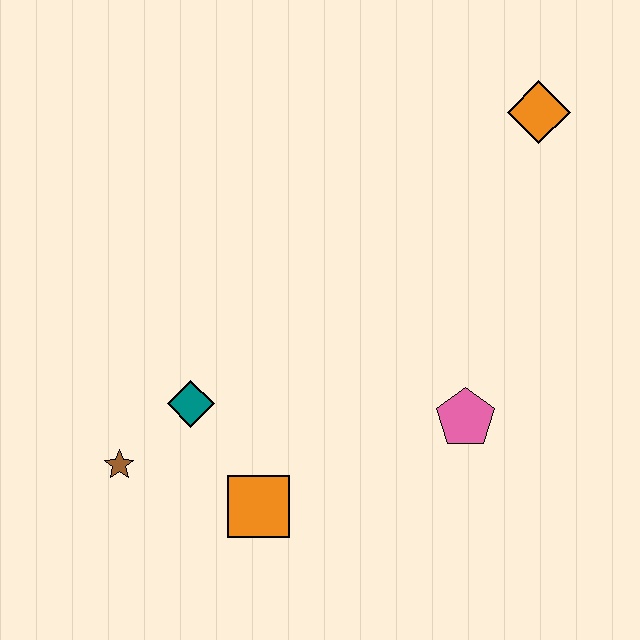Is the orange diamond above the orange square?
Yes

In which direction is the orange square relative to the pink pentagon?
The orange square is to the left of the pink pentagon.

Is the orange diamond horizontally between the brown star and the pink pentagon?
No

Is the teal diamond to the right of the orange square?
No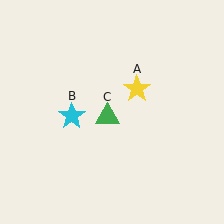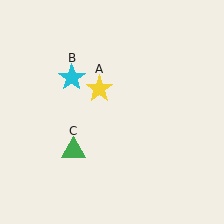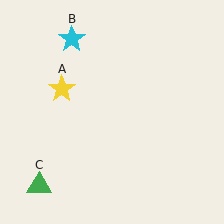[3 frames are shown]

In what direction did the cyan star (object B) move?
The cyan star (object B) moved up.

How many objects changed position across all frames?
3 objects changed position: yellow star (object A), cyan star (object B), green triangle (object C).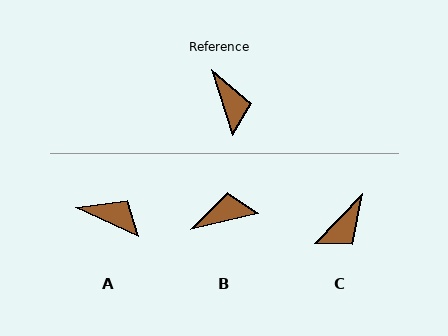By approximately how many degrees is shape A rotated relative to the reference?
Approximately 48 degrees counter-clockwise.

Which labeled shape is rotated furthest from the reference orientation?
B, about 86 degrees away.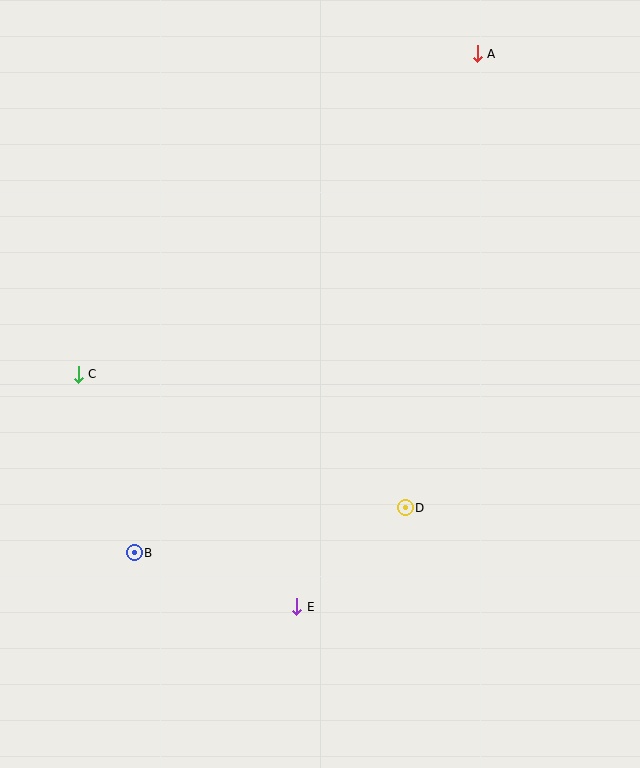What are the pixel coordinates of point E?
Point E is at (297, 607).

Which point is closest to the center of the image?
Point D at (405, 508) is closest to the center.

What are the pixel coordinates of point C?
Point C is at (78, 374).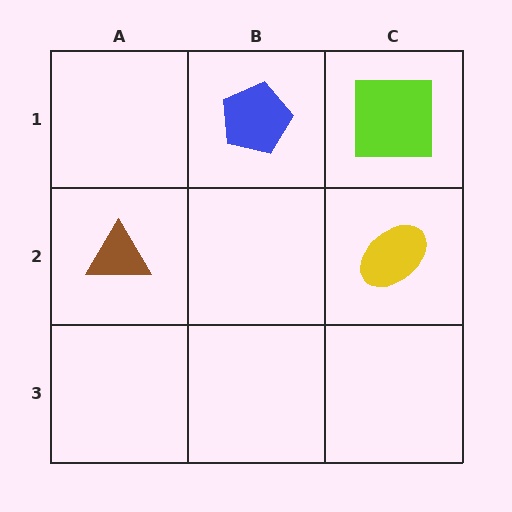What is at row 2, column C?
A yellow ellipse.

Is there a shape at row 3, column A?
No, that cell is empty.